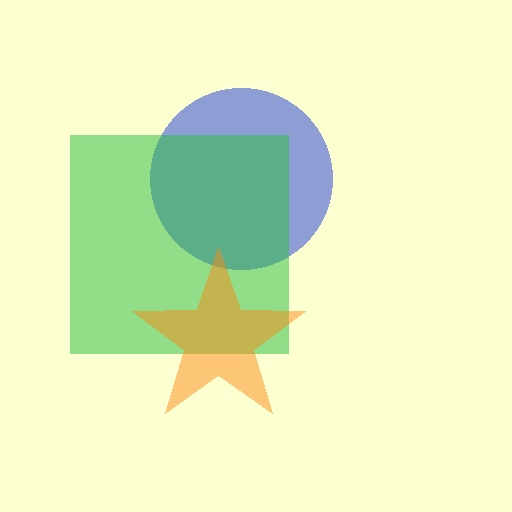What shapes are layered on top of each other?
The layered shapes are: a blue circle, a green square, an orange star.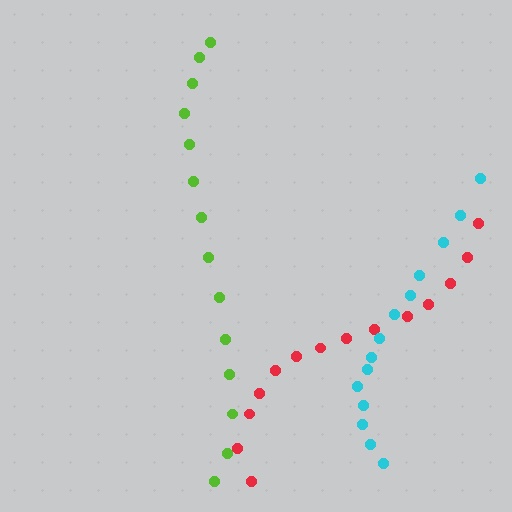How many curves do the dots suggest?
There are 3 distinct paths.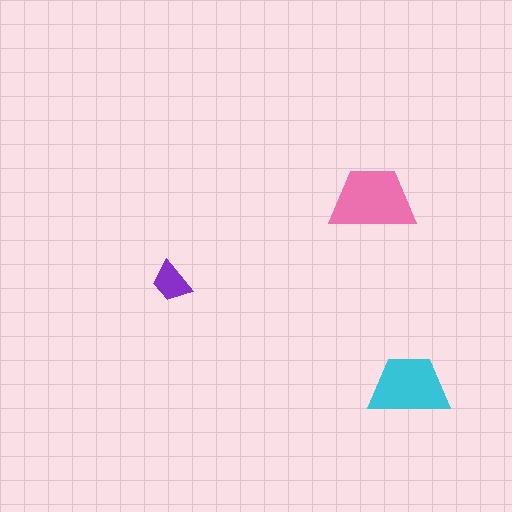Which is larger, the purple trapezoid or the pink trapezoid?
The pink one.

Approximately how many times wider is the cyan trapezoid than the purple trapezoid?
About 2 times wider.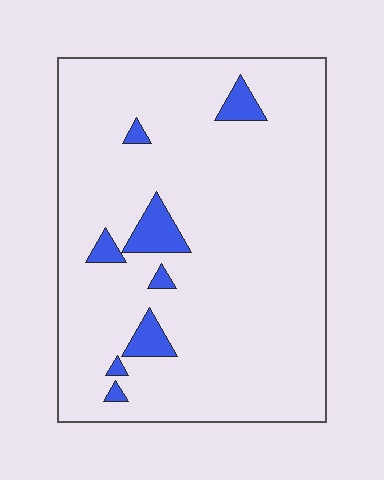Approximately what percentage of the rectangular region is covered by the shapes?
Approximately 5%.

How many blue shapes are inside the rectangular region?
8.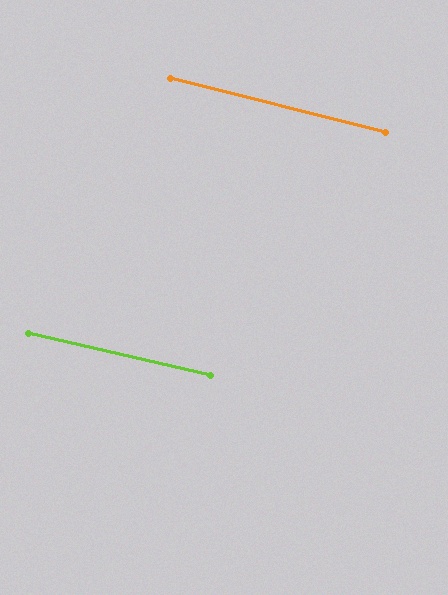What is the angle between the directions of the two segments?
Approximately 1 degree.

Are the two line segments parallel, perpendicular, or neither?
Parallel — their directions differ by only 0.9°.